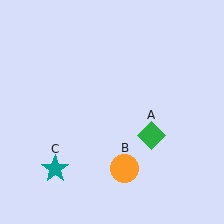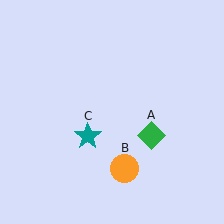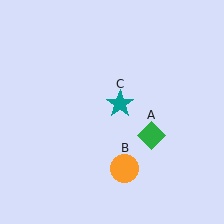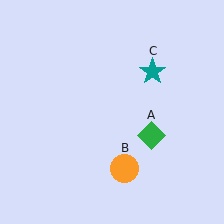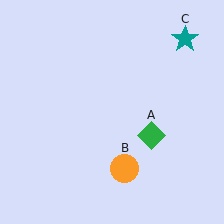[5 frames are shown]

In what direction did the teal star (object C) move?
The teal star (object C) moved up and to the right.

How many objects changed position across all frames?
1 object changed position: teal star (object C).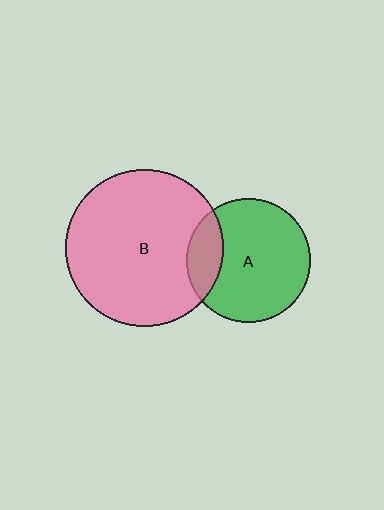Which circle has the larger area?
Circle B (pink).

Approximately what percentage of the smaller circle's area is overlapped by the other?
Approximately 20%.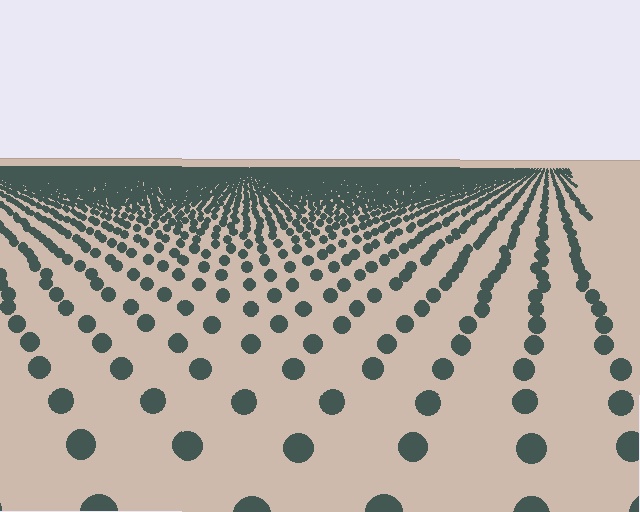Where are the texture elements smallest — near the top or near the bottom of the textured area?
Near the top.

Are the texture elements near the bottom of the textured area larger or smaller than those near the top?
Larger. Near the bottom, elements are closer to the viewer and appear at a bigger on-screen size.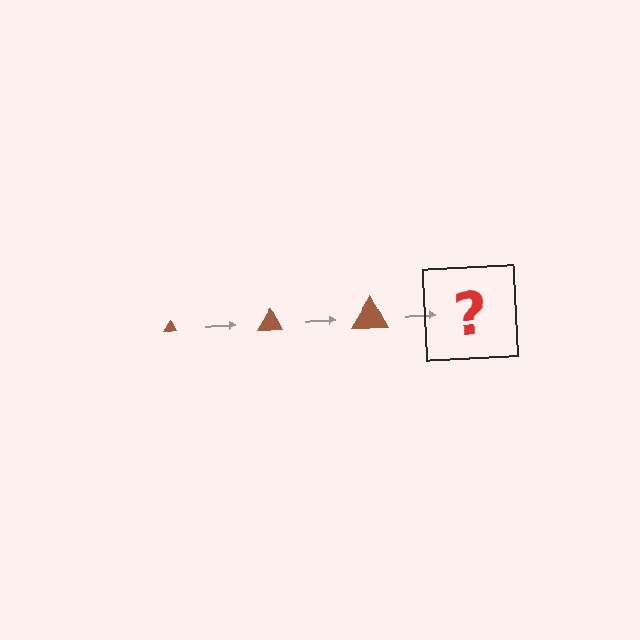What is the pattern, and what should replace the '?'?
The pattern is that the triangle gets progressively larger each step. The '?' should be a brown triangle, larger than the previous one.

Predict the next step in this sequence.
The next step is a brown triangle, larger than the previous one.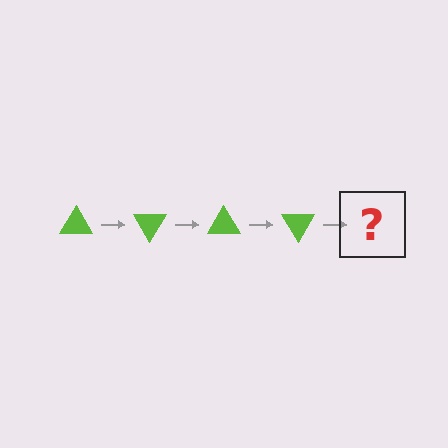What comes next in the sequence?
The next element should be a lime triangle rotated 240 degrees.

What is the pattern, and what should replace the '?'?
The pattern is that the triangle rotates 60 degrees each step. The '?' should be a lime triangle rotated 240 degrees.